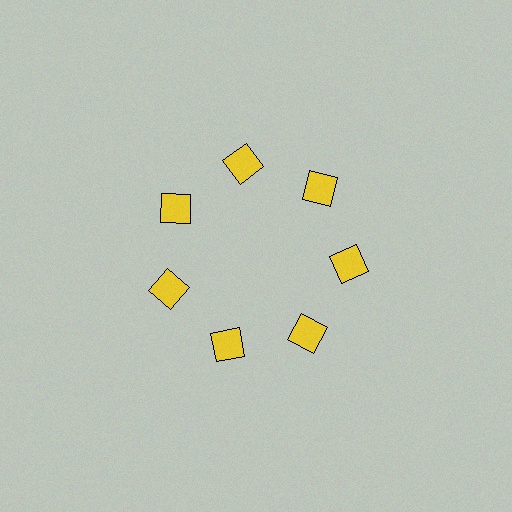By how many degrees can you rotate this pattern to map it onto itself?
The pattern maps onto itself every 51 degrees of rotation.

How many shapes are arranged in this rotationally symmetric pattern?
There are 7 shapes, arranged in 7 groups of 1.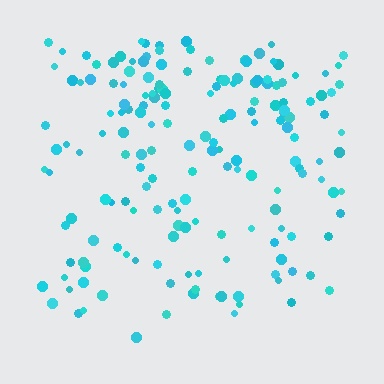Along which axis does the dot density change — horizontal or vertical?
Vertical.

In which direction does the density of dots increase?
From bottom to top, with the top side densest.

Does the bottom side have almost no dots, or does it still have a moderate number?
Still a moderate number, just noticeably fewer than the top.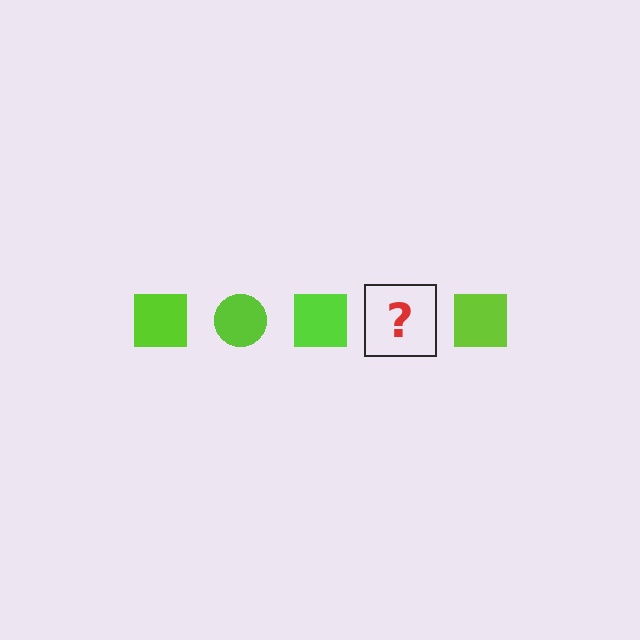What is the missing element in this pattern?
The missing element is a lime circle.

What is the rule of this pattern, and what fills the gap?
The rule is that the pattern cycles through square, circle shapes in lime. The gap should be filled with a lime circle.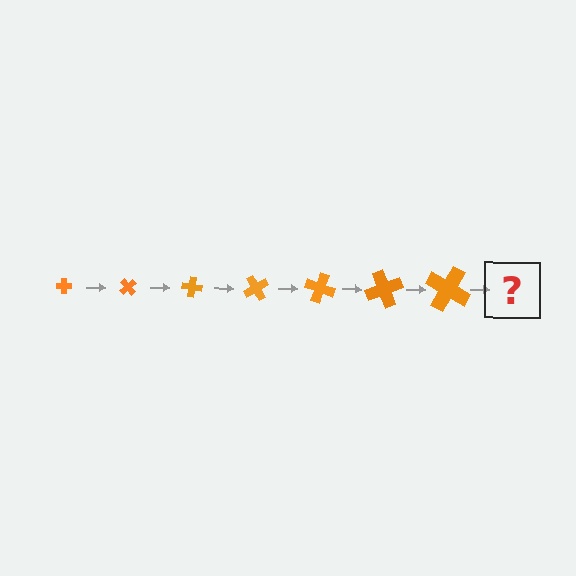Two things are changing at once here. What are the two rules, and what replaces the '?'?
The two rules are that the cross grows larger each step and it rotates 50 degrees each step. The '?' should be a cross, larger than the previous one and rotated 350 degrees from the start.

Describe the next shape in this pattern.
It should be a cross, larger than the previous one and rotated 350 degrees from the start.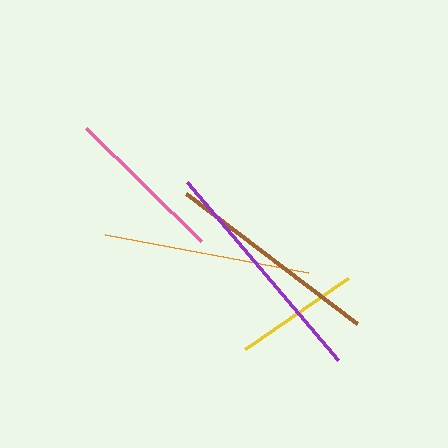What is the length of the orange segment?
The orange segment is approximately 206 pixels long.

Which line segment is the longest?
The purple line is the longest at approximately 233 pixels.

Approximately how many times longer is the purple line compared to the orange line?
The purple line is approximately 1.1 times the length of the orange line.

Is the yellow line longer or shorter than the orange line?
The orange line is longer than the yellow line.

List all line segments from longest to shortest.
From longest to shortest: purple, brown, orange, pink, yellow.